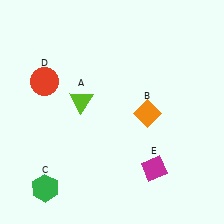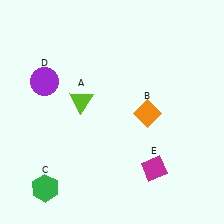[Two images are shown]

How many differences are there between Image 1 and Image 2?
There is 1 difference between the two images.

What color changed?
The circle (D) changed from red in Image 1 to purple in Image 2.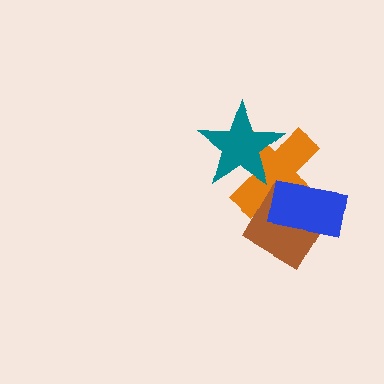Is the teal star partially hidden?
No, no other shape covers it.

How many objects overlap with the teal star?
1 object overlaps with the teal star.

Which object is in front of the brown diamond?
The blue rectangle is in front of the brown diamond.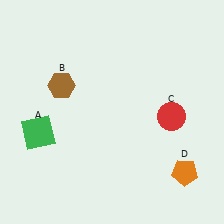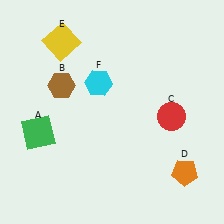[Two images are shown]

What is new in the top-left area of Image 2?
A cyan hexagon (F) was added in the top-left area of Image 2.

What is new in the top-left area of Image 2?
A yellow square (E) was added in the top-left area of Image 2.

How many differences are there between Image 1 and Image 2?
There are 2 differences between the two images.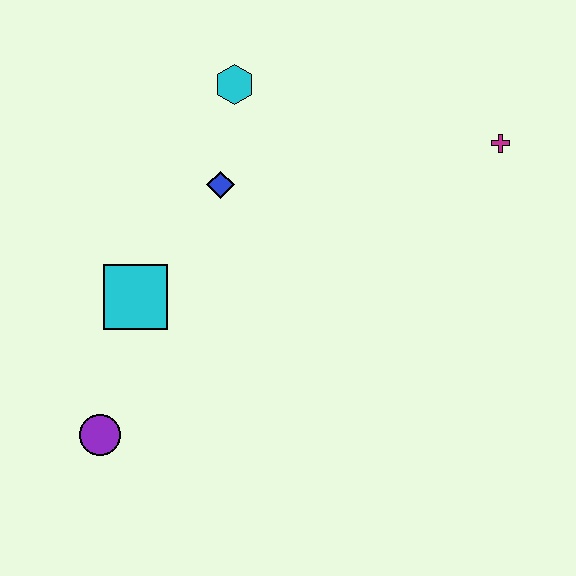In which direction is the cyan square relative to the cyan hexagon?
The cyan square is below the cyan hexagon.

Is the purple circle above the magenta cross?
No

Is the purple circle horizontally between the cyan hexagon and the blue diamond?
No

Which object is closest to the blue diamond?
The cyan hexagon is closest to the blue diamond.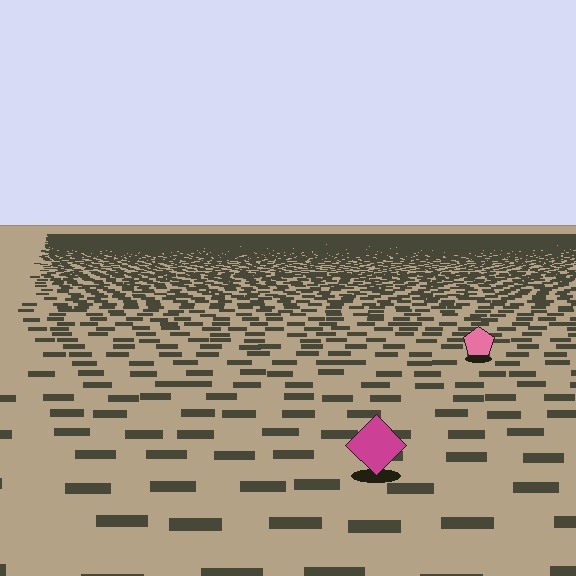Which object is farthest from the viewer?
The pink pentagon is farthest from the viewer. It appears smaller and the ground texture around it is denser.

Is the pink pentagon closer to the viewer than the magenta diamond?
No. The magenta diamond is closer — you can tell from the texture gradient: the ground texture is coarser near it.